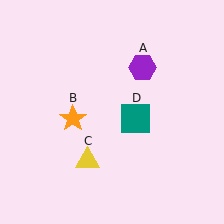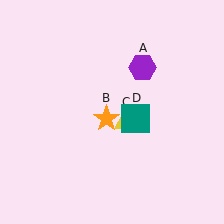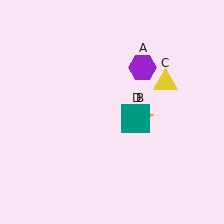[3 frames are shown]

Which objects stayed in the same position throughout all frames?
Purple hexagon (object A) and teal square (object D) remained stationary.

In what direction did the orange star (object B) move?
The orange star (object B) moved right.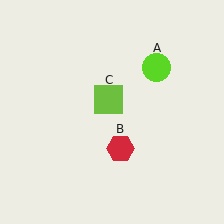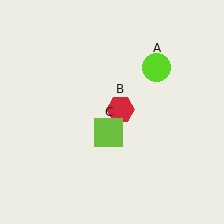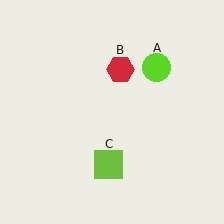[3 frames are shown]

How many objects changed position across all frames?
2 objects changed position: red hexagon (object B), lime square (object C).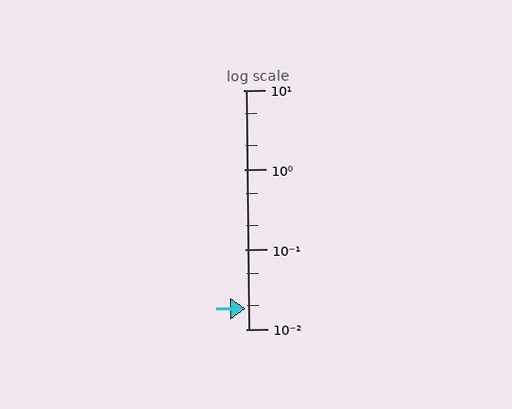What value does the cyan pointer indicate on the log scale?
The pointer indicates approximately 0.018.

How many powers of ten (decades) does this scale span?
The scale spans 3 decades, from 0.01 to 10.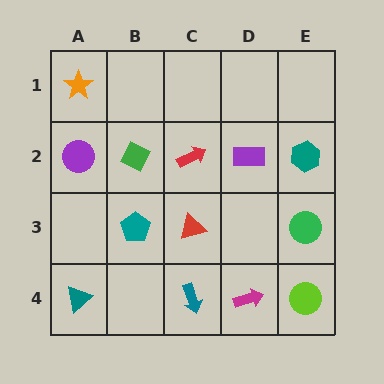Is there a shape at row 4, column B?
No, that cell is empty.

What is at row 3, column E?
A green circle.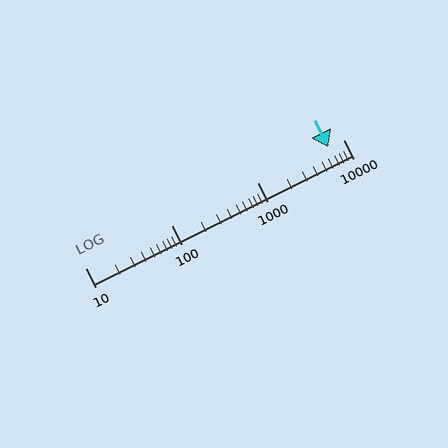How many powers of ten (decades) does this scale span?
The scale spans 3 decades, from 10 to 10000.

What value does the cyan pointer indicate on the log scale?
The pointer indicates approximately 6800.